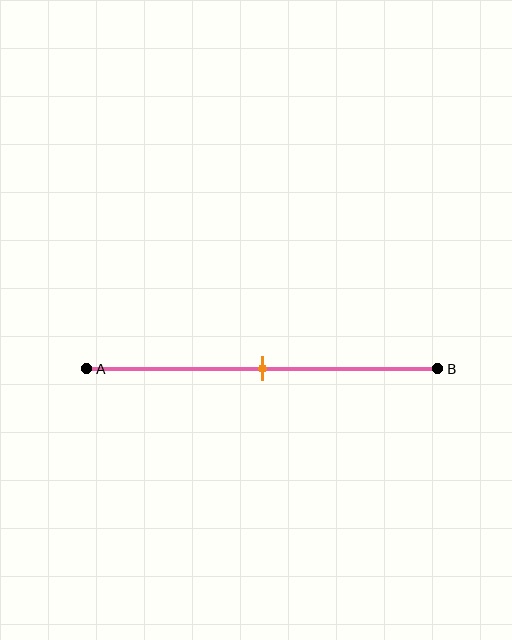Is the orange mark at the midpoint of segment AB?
Yes, the mark is approximately at the midpoint.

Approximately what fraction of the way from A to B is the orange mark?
The orange mark is approximately 50% of the way from A to B.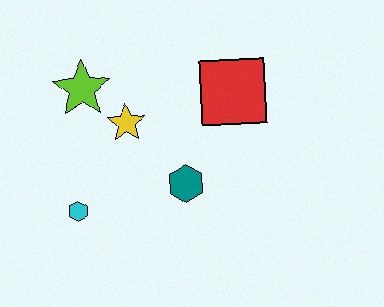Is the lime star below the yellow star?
No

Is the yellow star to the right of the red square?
No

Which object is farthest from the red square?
The cyan hexagon is farthest from the red square.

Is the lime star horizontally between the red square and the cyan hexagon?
Yes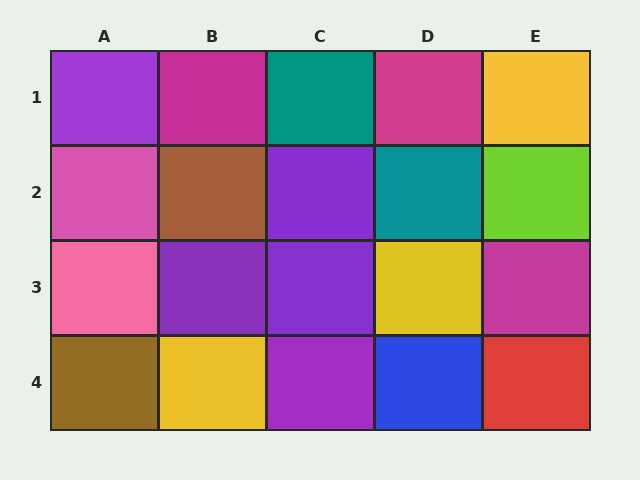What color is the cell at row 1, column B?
Magenta.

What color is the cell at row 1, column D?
Magenta.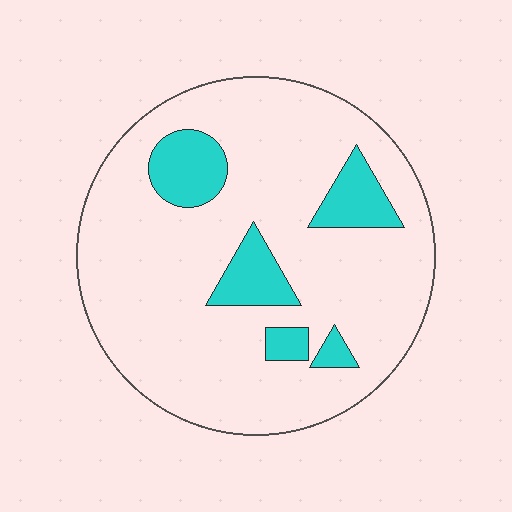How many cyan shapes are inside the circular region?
5.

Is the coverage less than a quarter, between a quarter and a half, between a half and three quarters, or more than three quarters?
Less than a quarter.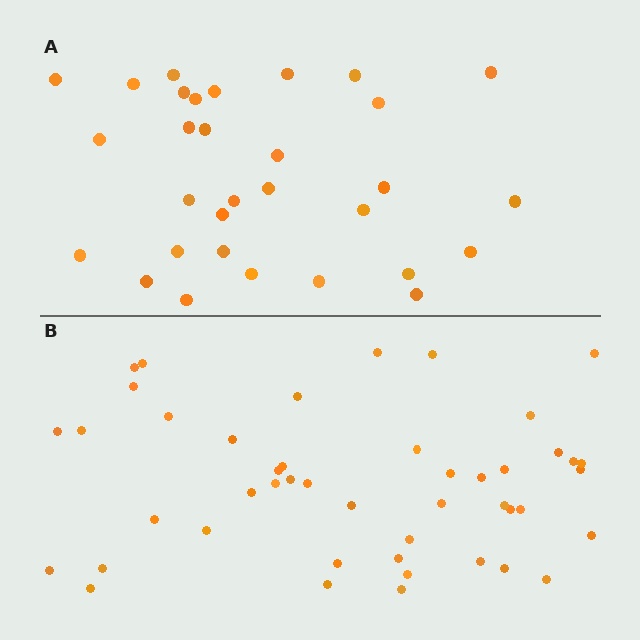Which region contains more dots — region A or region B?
Region B (the bottom region) has more dots.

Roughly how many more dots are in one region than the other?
Region B has approximately 15 more dots than region A.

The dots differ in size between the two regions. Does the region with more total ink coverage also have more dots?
No. Region A has more total ink coverage because its dots are larger, but region B actually contains more individual dots. Total area can be misleading — the number of items is what matters here.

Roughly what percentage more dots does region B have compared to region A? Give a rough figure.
About 50% more.